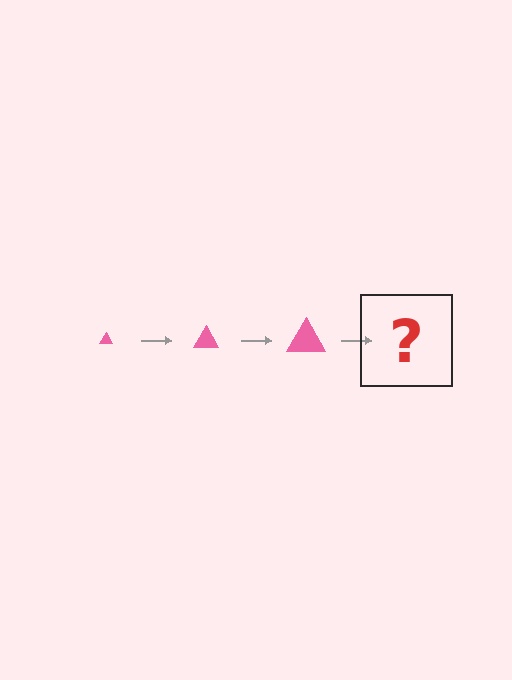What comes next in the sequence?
The next element should be a pink triangle, larger than the previous one.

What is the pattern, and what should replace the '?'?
The pattern is that the triangle gets progressively larger each step. The '?' should be a pink triangle, larger than the previous one.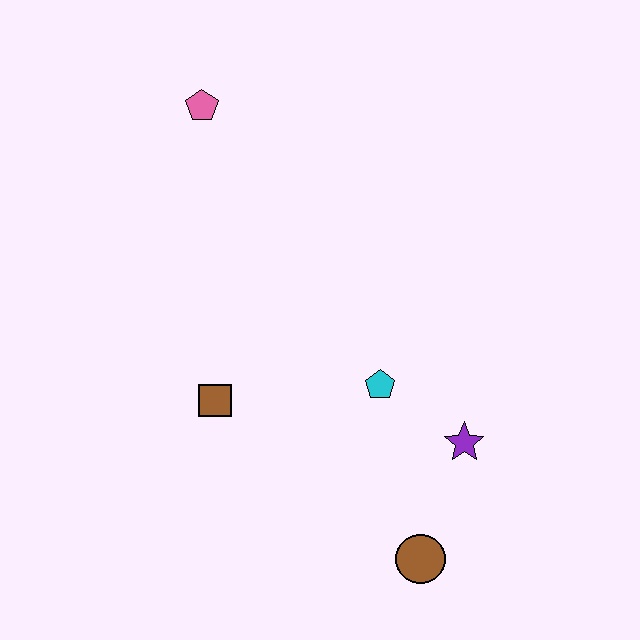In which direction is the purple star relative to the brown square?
The purple star is to the right of the brown square.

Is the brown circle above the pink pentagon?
No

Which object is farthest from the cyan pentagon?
The pink pentagon is farthest from the cyan pentagon.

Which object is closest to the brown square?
The cyan pentagon is closest to the brown square.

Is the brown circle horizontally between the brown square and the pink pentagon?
No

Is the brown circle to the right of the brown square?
Yes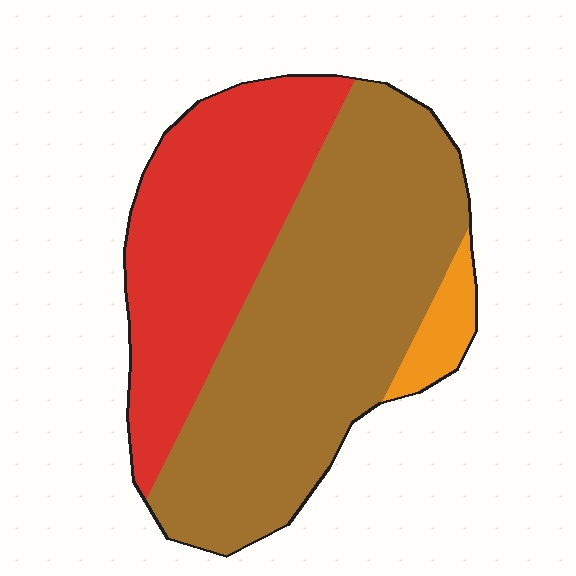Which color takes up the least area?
Orange, at roughly 5%.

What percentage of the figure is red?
Red takes up between a third and a half of the figure.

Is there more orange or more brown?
Brown.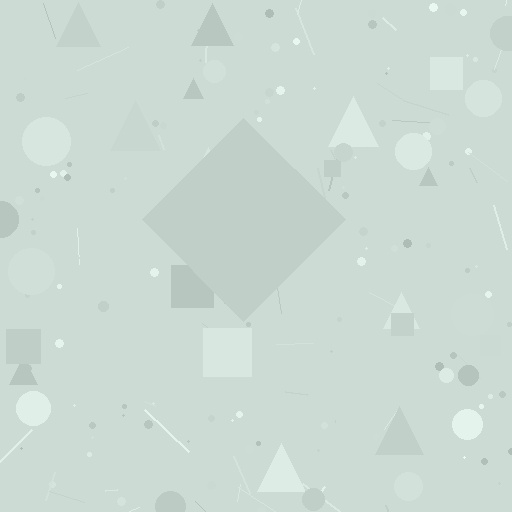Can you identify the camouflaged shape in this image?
The camouflaged shape is a diamond.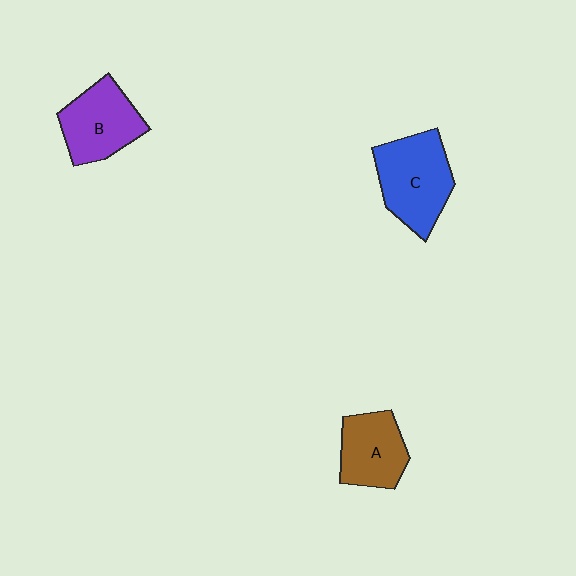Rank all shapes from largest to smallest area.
From largest to smallest: C (blue), B (purple), A (brown).